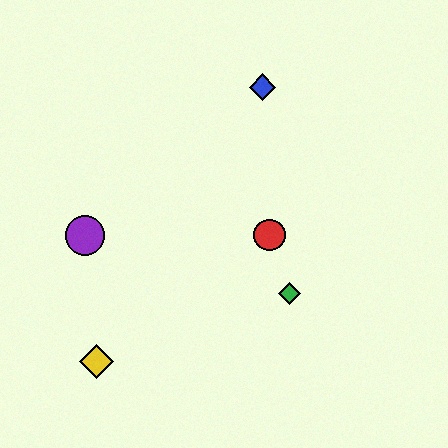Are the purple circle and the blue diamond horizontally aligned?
No, the purple circle is at y≈236 and the blue diamond is at y≈87.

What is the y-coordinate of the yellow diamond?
The yellow diamond is at y≈361.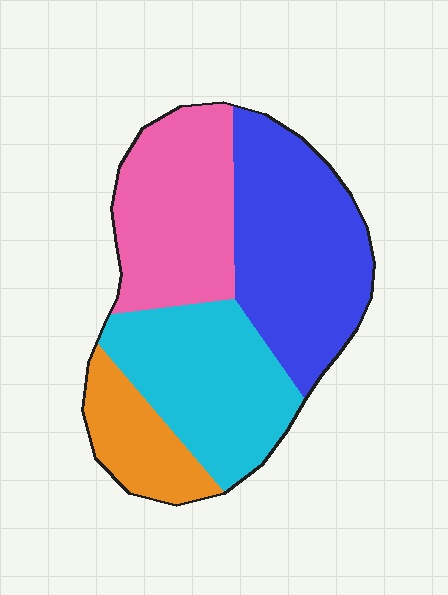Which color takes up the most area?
Blue, at roughly 35%.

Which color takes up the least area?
Orange, at roughly 15%.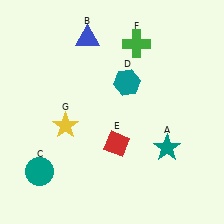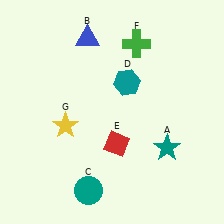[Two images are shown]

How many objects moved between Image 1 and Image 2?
1 object moved between the two images.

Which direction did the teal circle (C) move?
The teal circle (C) moved right.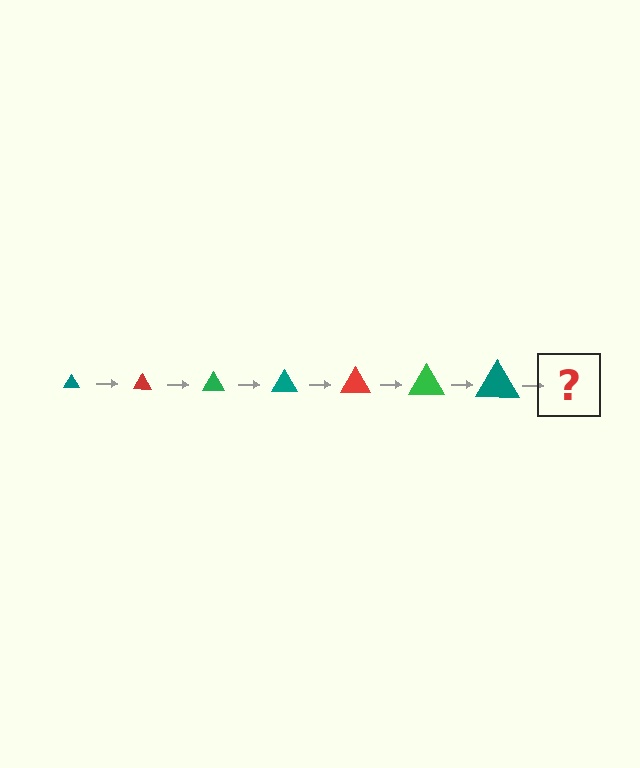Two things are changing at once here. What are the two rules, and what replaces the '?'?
The two rules are that the triangle grows larger each step and the color cycles through teal, red, and green. The '?' should be a red triangle, larger than the previous one.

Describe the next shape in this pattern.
It should be a red triangle, larger than the previous one.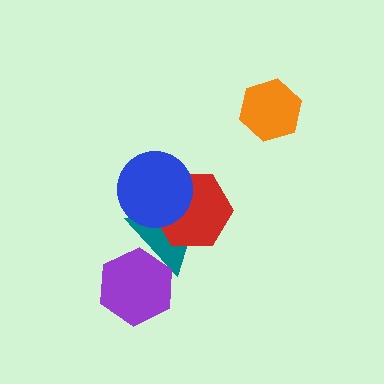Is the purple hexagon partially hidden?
No, no other shape covers it.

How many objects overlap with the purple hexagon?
1 object overlaps with the purple hexagon.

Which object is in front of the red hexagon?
The blue circle is in front of the red hexagon.